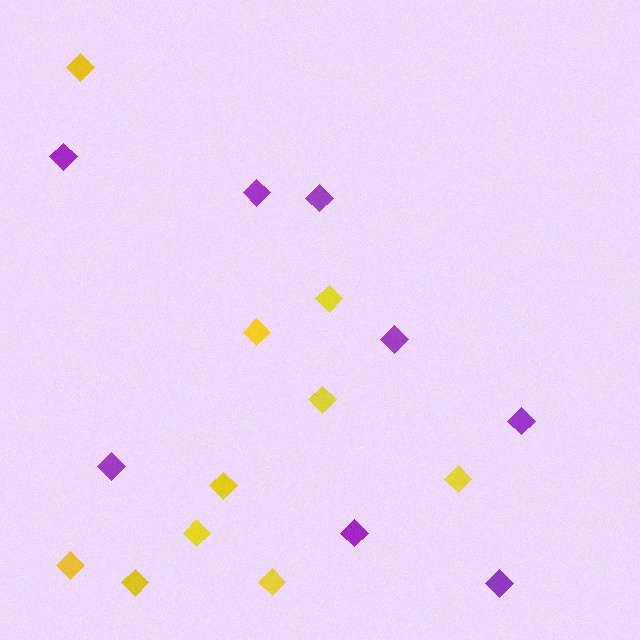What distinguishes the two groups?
There are 2 groups: one group of yellow diamonds (10) and one group of purple diamonds (8).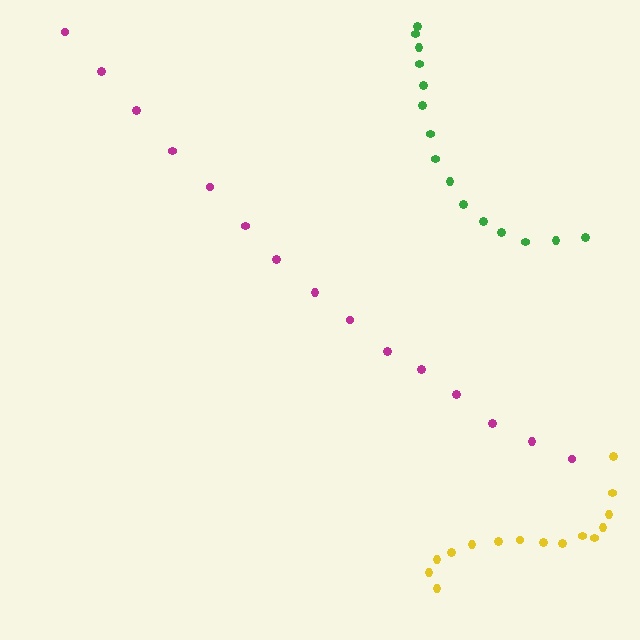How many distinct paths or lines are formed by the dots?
There are 3 distinct paths.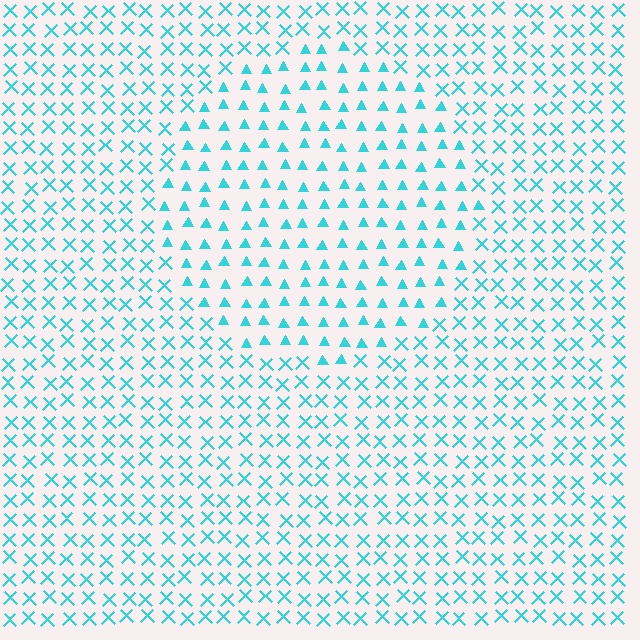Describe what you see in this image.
The image is filled with small cyan elements arranged in a uniform grid. A circle-shaped region contains triangles, while the surrounding area contains X marks. The boundary is defined purely by the change in element shape.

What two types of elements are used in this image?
The image uses triangles inside the circle region and X marks outside it.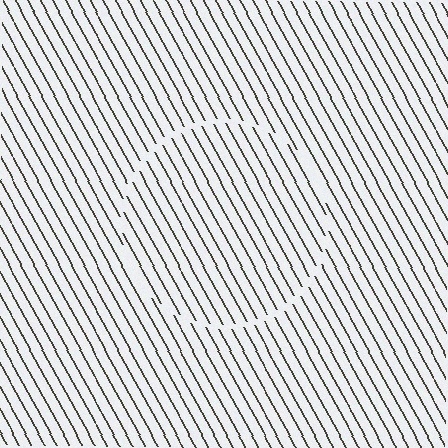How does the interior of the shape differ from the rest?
The interior of the shape contains the same grating, shifted by half a period — the contour is defined by the phase discontinuity where line-ends from the inner and outer gratings abut.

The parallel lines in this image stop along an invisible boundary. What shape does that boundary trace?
An illusory circle. The interior of the shape contains the same grating, shifted by half a period — the contour is defined by the phase discontinuity where line-ends from the inner and outer gratings abut.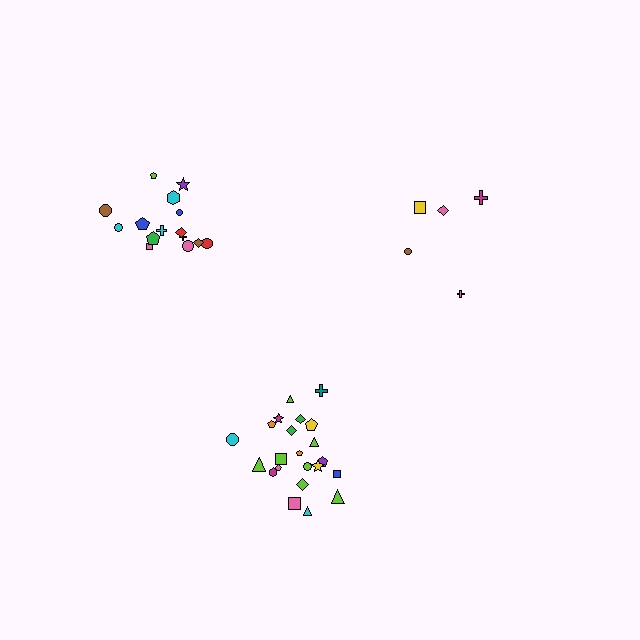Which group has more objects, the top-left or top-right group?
The top-left group.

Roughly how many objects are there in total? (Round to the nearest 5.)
Roughly 40 objects in total.